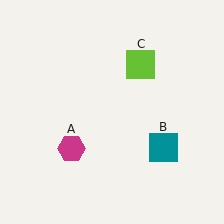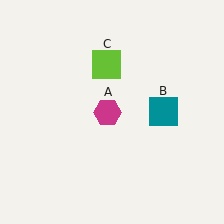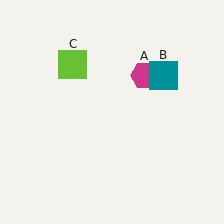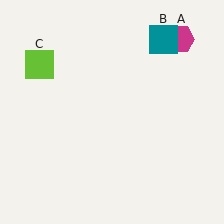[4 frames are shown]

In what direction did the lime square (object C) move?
The lime square (object C) moved left.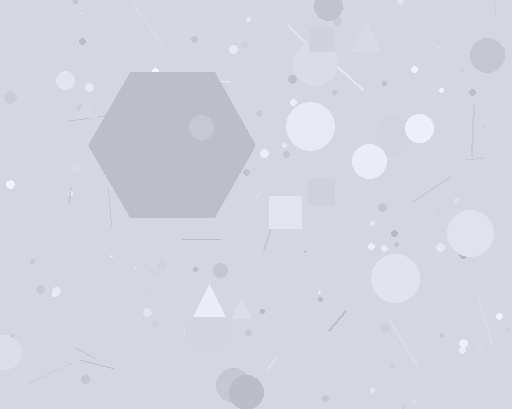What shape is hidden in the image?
A hexagon is hidden in the image.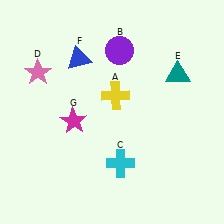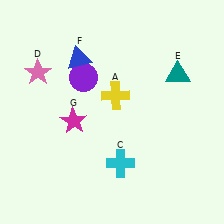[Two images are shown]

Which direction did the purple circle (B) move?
The purple circle (B) moved left.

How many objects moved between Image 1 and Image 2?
1 object moved between the two images.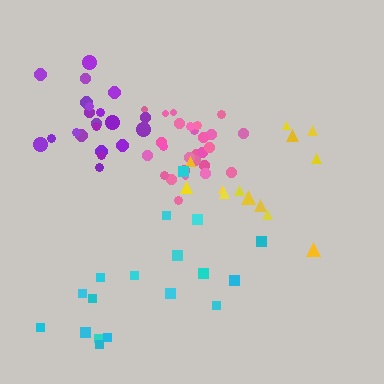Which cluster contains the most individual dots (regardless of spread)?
Pink (27).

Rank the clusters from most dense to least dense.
pink, purple, cyan, yellow.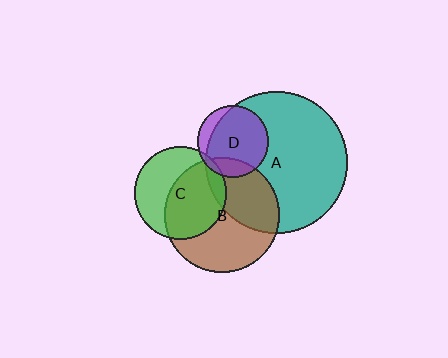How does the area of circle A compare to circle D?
Approximately 3.9 times.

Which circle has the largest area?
Circle A (teal).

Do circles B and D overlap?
Yes.